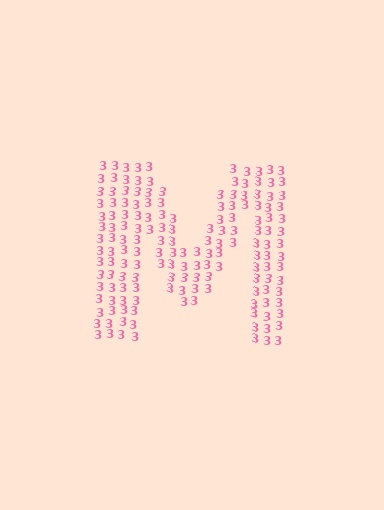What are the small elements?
The small elements are digit 3's.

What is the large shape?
The large shape is the letter M.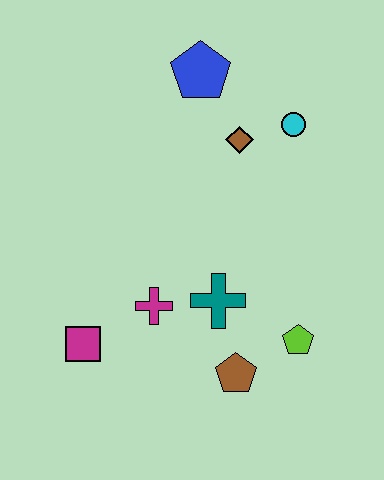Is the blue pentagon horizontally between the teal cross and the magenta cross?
Yes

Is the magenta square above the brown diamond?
No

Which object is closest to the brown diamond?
The cyan circle is closest to the brown diamond.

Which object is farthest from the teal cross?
The blue pentagon is farthest from the teal cross.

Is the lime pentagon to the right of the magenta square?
Yes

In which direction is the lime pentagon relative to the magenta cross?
The lime pentagon is to the right of the magenta cross.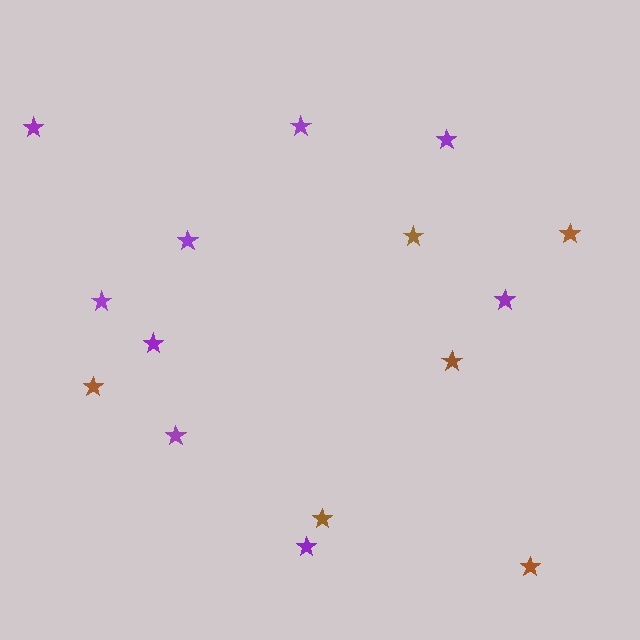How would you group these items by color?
There are 2 groups: one group of brown stars (6) and one group of purple stars (9).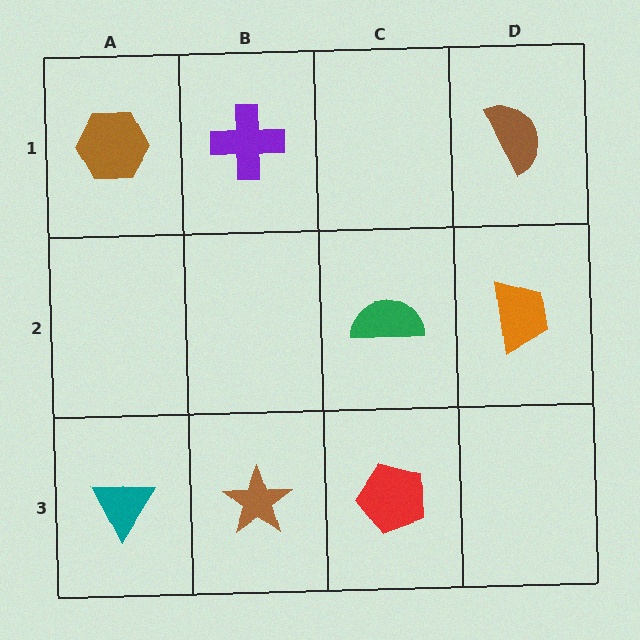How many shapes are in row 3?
3 shapes.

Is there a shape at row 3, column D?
No, that cell is empty.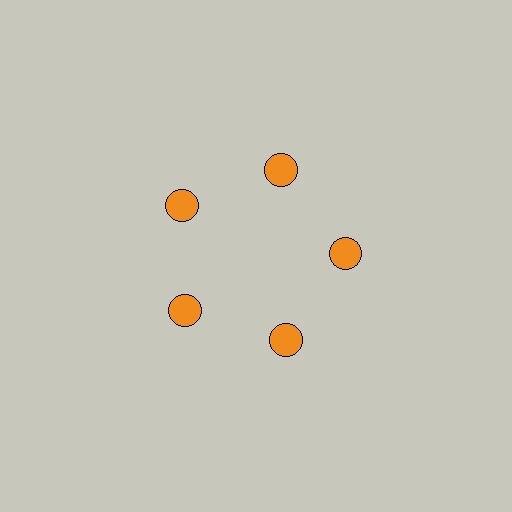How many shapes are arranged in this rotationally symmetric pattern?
There are 5 shapes, arranged in 5 groups of 1.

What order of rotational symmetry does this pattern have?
This pattern has 5-fold rotational symmetry.